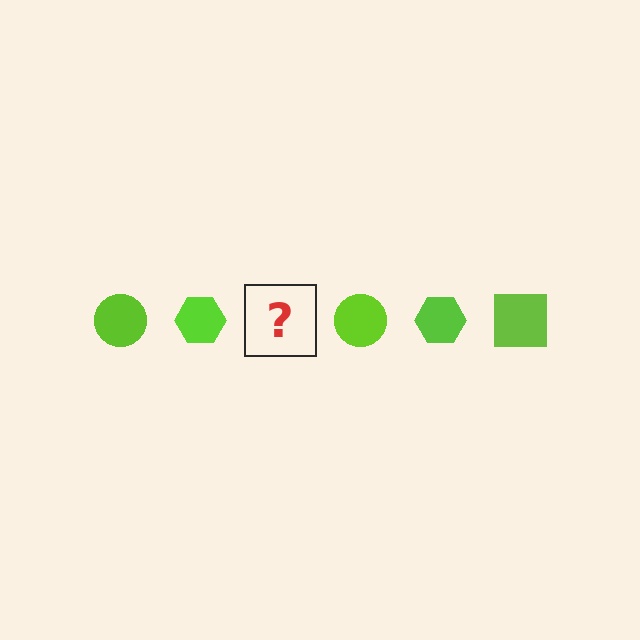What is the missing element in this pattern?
The missing element is a lime square.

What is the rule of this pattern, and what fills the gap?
The rule is that the pattern cycles through circle, hexagon, square shapes in lime. The gap should be filled with a lime square.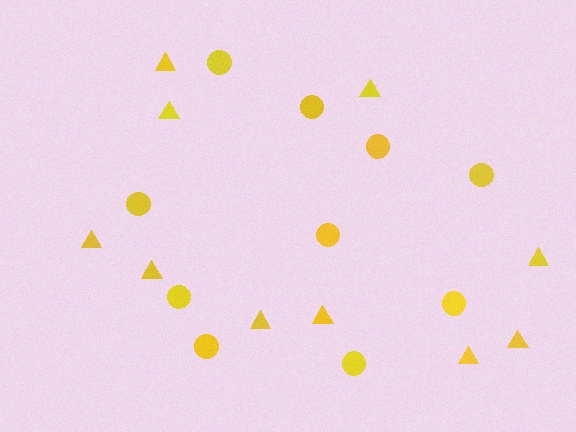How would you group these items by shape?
There are 2 groups: one group of triangles (10) and one group of circles (10).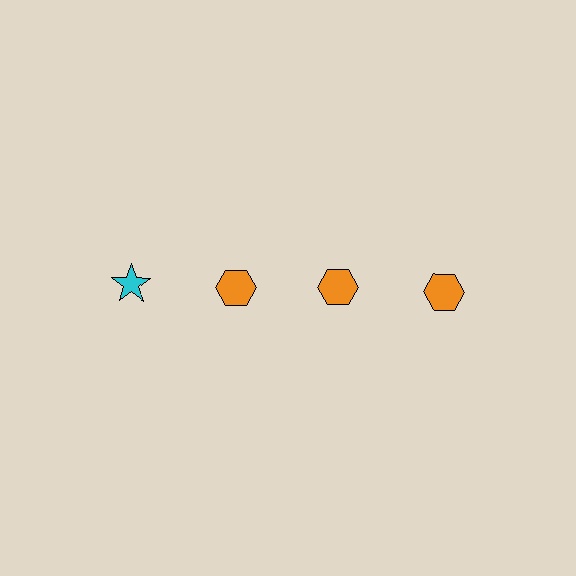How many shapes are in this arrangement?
There are 4 shapes arranged in a grid pattern.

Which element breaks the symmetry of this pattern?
The cyan star in the top row, leftmost column breaks the symmetry. All other shapes are orange hexagons.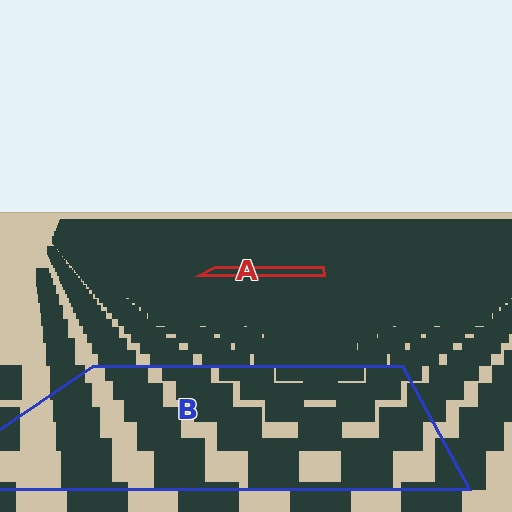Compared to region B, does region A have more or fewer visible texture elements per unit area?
Region A has more texture elements per unit area — they are packed more densely because it is farther away.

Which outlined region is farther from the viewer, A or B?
Region A is farther from the viewer — the texture elements inside it appear smaller and more densely packed.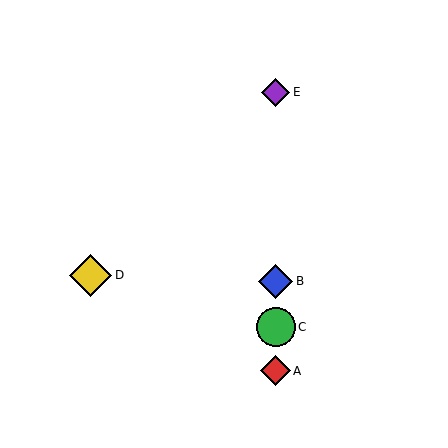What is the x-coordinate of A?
Object A is at x≈276.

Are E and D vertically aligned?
No, E is at x≈276 and D is at x≈91.